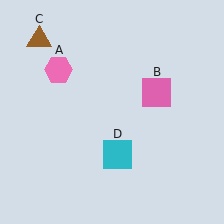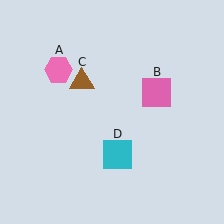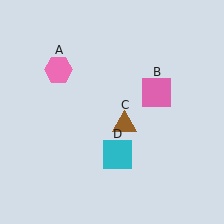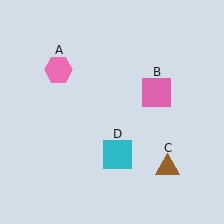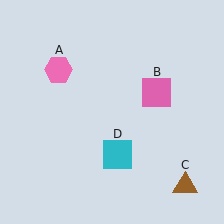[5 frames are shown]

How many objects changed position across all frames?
1 object changed position: brown triangle (object C).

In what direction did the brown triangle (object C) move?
The brown triangle (object C) moved down and to the right.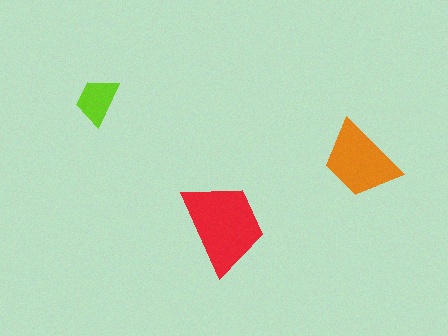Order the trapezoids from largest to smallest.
the red one, the orange one, the lime one.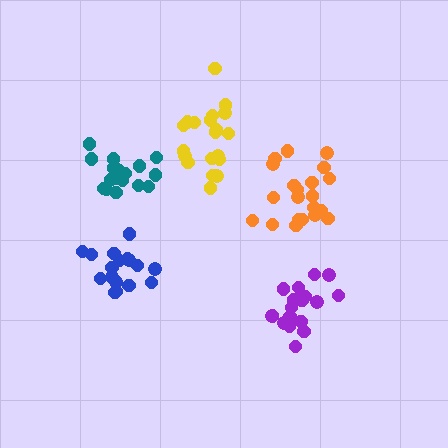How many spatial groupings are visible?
There are 5 spatial groupings.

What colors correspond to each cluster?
The clusters are colored: yellow, purple, blue, orange, teal.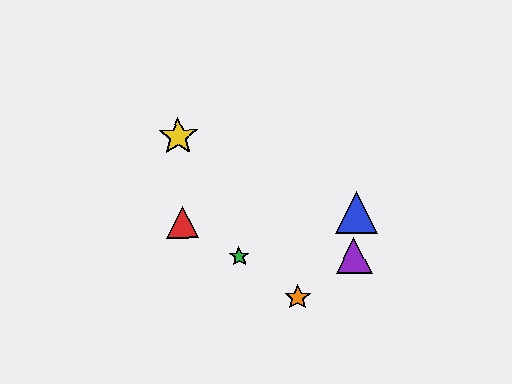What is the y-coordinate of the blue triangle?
The blue triangle is at y≈213.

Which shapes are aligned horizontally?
The green star, the purple triangle are aligned horizontally.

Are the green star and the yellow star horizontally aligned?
No, the green star is at y≈257 and the yellow star is at y≈136.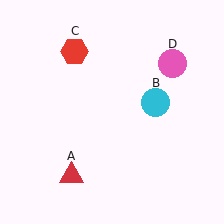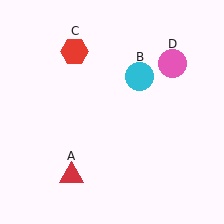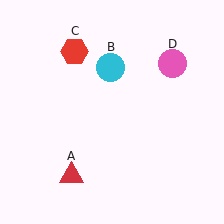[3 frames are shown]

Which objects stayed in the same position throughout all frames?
Red triangle (object A) and red hexagon (object C) and pink circle (object D) remained stationary.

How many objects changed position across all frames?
1 object changed position: cyan circle (object B).